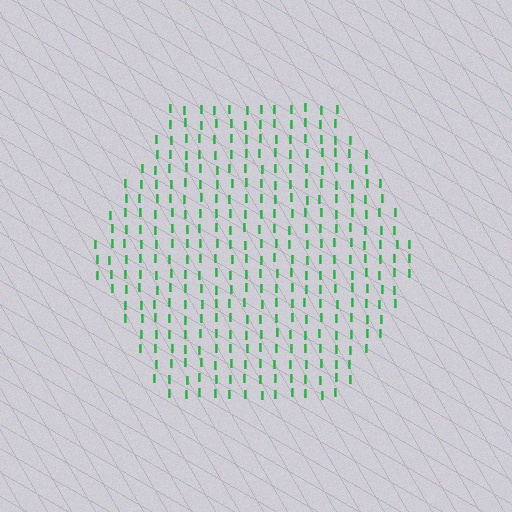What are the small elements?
The small elements are letter I's.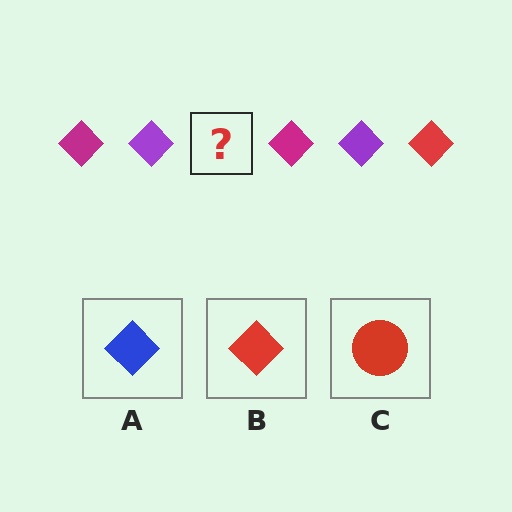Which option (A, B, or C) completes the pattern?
B.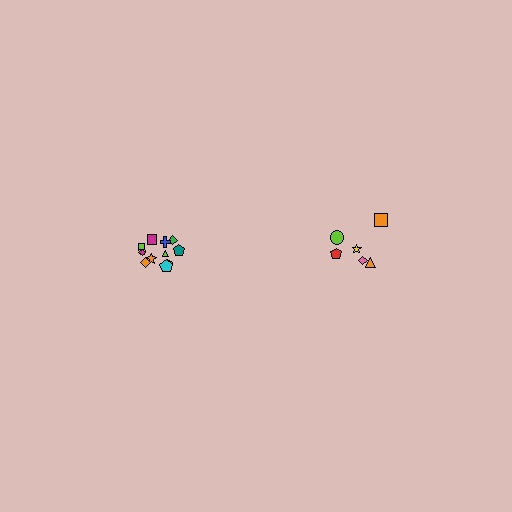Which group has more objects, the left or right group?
The left group.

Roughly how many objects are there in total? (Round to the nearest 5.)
Roughly 20 objects in total.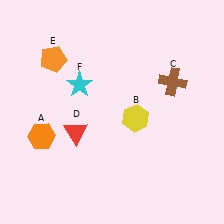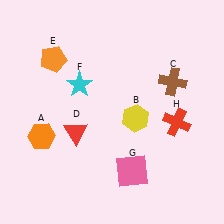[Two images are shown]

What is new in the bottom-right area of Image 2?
A pink square (G) was added in the bottom-right area of Image 2.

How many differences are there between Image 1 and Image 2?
There are 2 differences between the two images.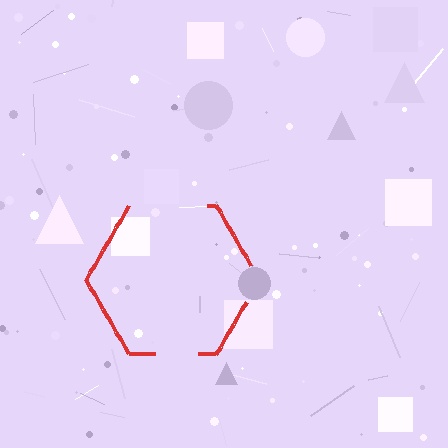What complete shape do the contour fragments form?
The contour fragments form a hexagon.